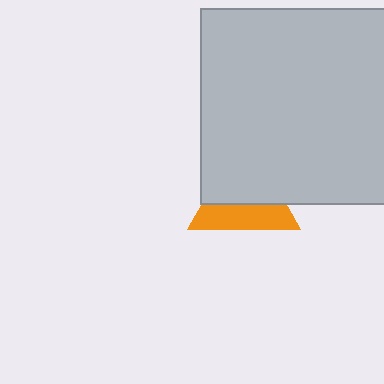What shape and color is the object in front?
The object in front is a light gray rectangle.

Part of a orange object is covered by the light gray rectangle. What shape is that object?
It is a triangle.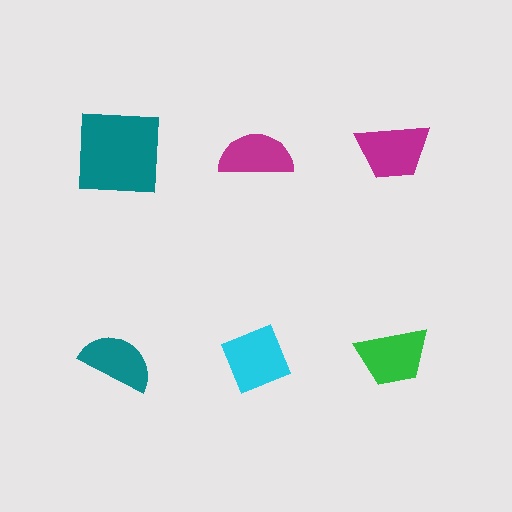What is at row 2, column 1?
A teal semicircle.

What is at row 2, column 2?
A cyan diamond.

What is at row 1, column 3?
A magenta trapezoid.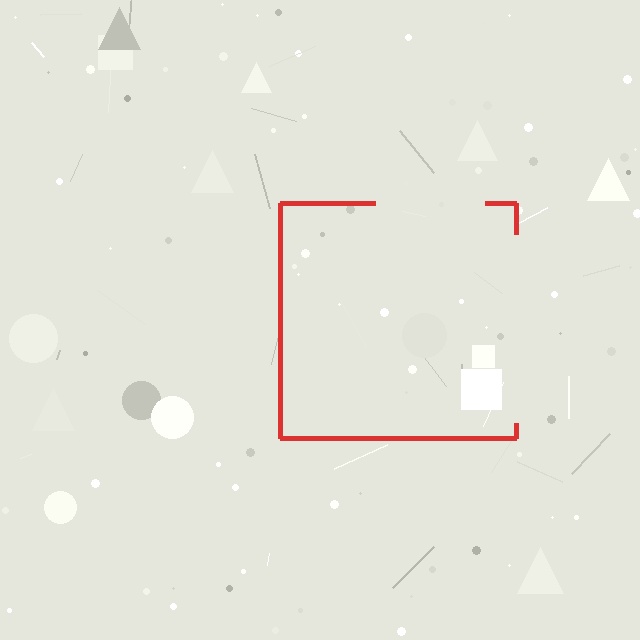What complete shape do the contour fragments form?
The contour fragments form a square.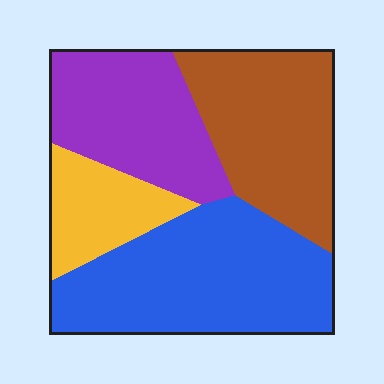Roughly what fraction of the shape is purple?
Purple takes up about one quarter (1/4) of the shape.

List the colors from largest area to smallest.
From largest to smallest: blue, brown, purple, yellow.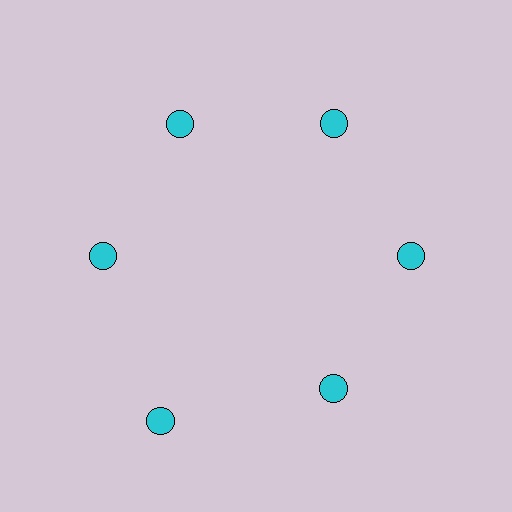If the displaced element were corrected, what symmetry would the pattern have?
It would have 6-fold rotational symmetry — the pattern would map onto itself every 60 degrees.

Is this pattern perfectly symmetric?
No. The 6 cyan circles are arranged in a ring, but one element near the 7 o'clock position is pushed outward from the center, breaking the 6-fold rotational symmetry.